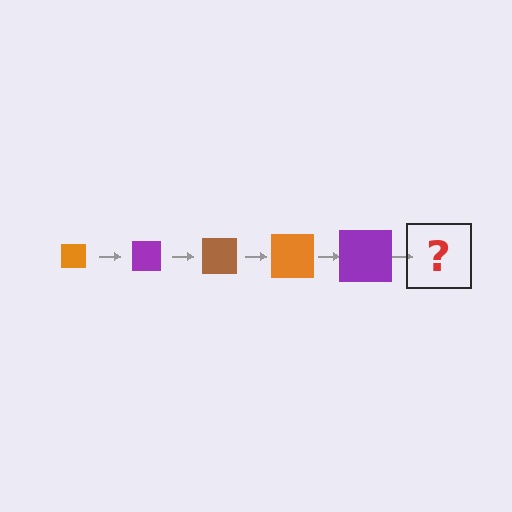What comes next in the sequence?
The next element should be a brown square, larger than the previous one.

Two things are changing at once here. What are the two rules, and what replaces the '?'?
The two rules are that the square grows larger each step and the color cycles through orange, purple, and brown. The '?' should be a brown square, larger than the previous one.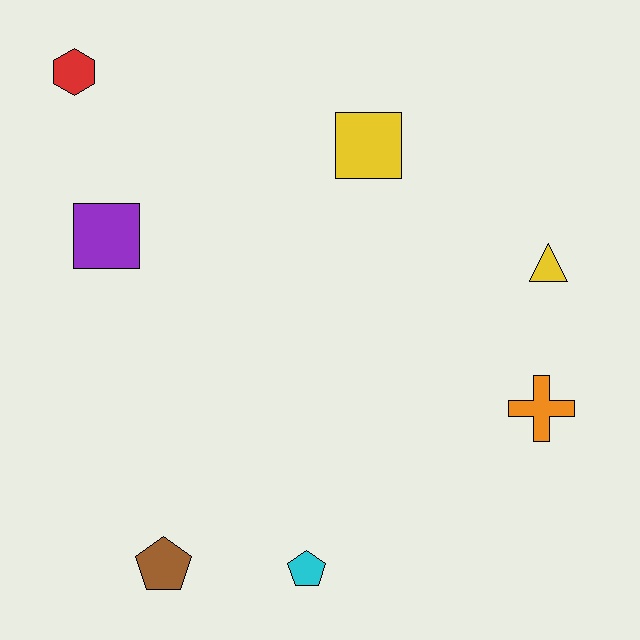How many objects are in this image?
There are 7 objects.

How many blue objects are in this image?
There are no blue objects.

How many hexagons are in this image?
There is 1 hexagon.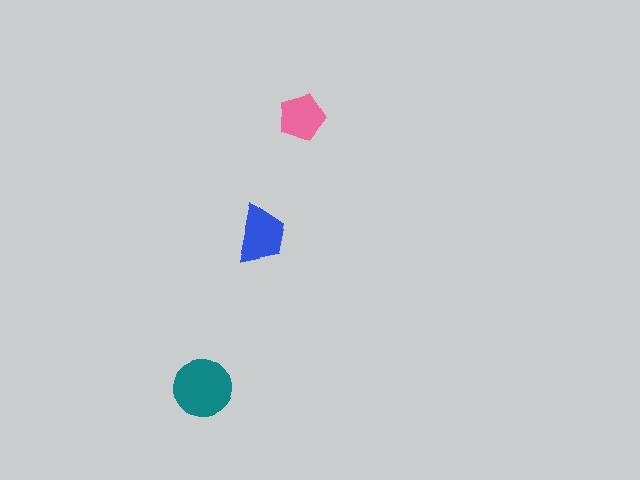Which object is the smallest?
The pink pentagon.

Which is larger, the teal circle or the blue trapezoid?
The teal circle.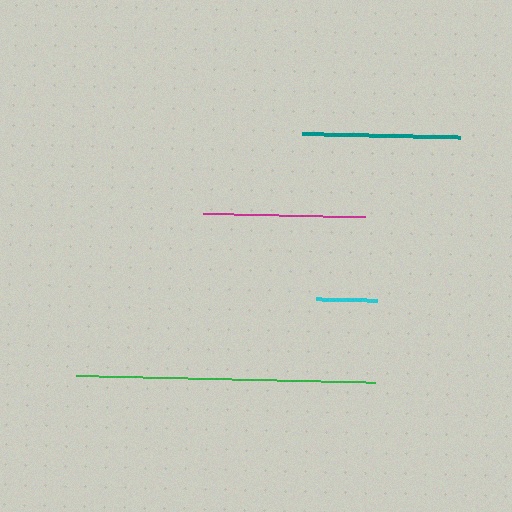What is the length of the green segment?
The green segment is approximately 299 pixels long.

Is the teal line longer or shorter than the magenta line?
The magenta line is longer than the teal line.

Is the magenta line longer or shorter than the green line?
The green line is longer than the magenta line.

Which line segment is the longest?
The green line is the longest at approximately 299 pixels.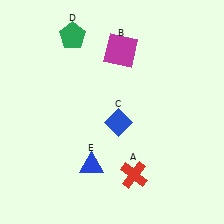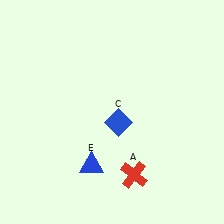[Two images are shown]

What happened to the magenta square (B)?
The magenta square (B) was removed in Image 2. It was in the top-right area of Image 1.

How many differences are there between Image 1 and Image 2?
There are 2 differences between the two images.